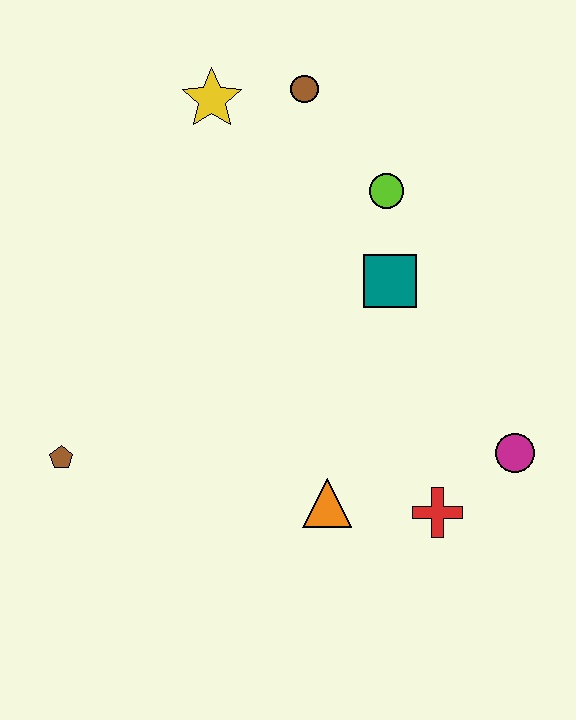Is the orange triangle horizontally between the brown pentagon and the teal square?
Yes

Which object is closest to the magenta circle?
The red cross is closest to the magenta circle.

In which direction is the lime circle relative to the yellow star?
The lime circle is to the right of the yellow star.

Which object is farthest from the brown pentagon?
The magenta circle is farthest from the brown pentagon.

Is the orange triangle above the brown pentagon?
No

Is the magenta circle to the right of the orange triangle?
Yes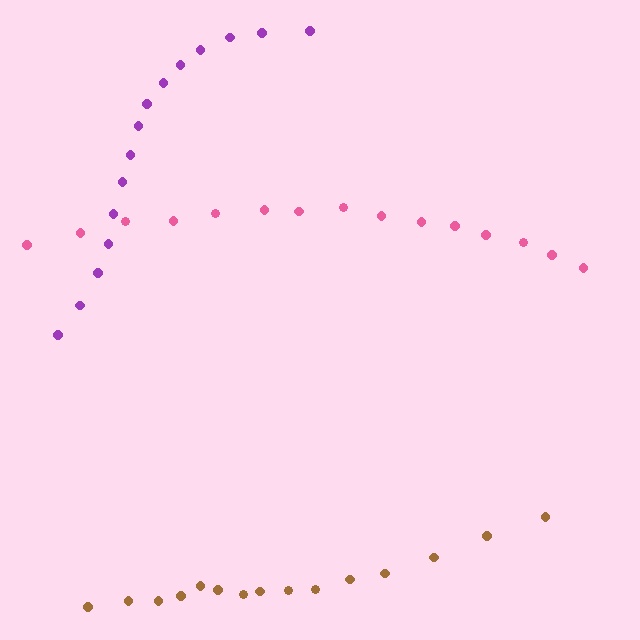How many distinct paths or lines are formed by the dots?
There are 3 distinct paths.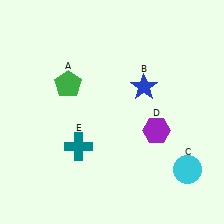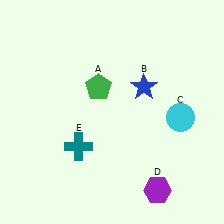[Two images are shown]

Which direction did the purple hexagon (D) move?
The purple hexagon (D) moved down.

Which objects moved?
The objects that moved are: the green pentagon (A), the cyan circle (C), the purple hexagon (D).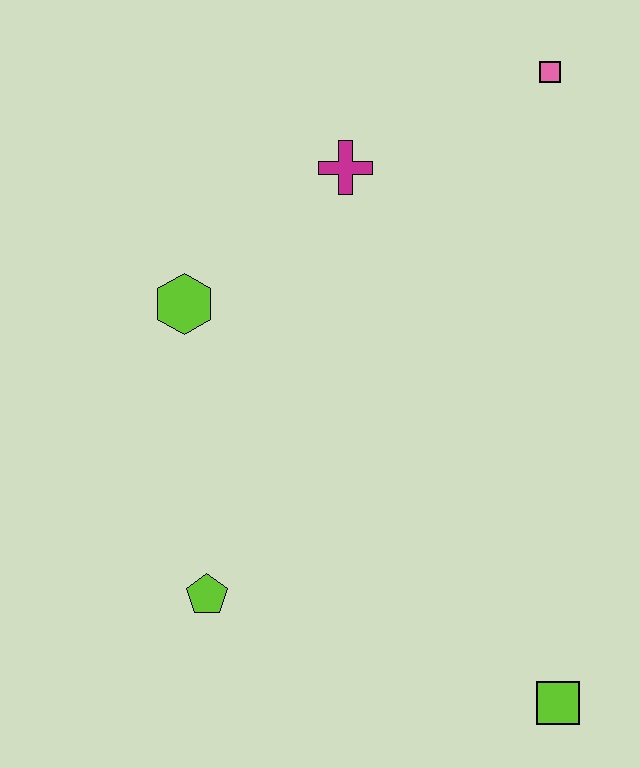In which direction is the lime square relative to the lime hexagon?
The lime square is below the lime hexagon.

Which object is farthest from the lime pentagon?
The pink square is farthest from the lime pentagon.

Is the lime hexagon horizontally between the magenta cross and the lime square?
No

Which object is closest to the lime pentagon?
The lime hexagon is closest to the lime pentagon.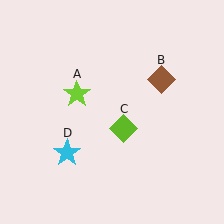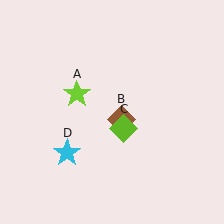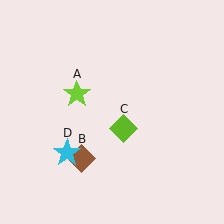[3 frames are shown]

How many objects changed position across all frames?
1 object changed position: brown diamond (object B).